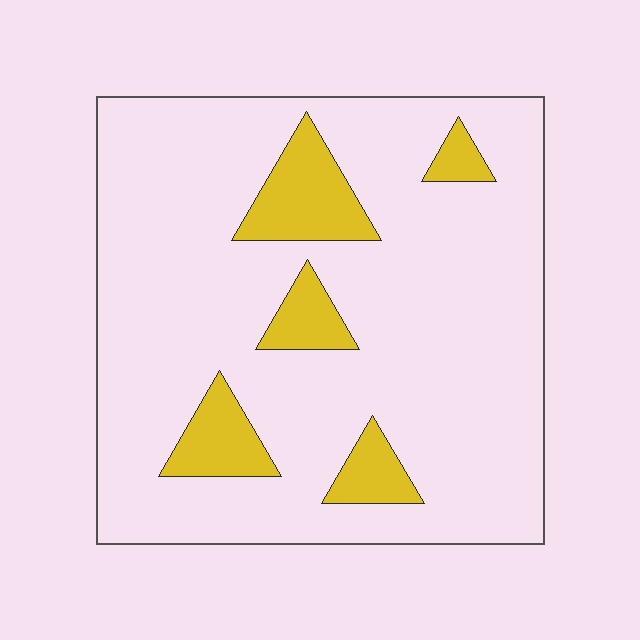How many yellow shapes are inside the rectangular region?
5.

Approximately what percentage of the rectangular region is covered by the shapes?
Approximately 15%.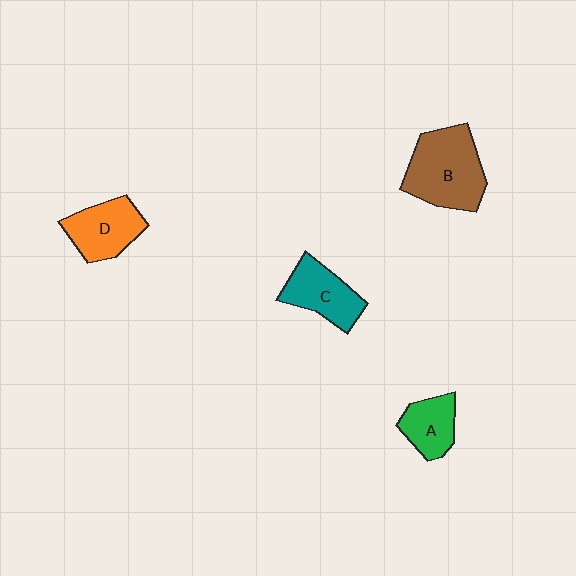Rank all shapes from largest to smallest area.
From largest to smallest: B (brown), D (orange), C (teal), A (green).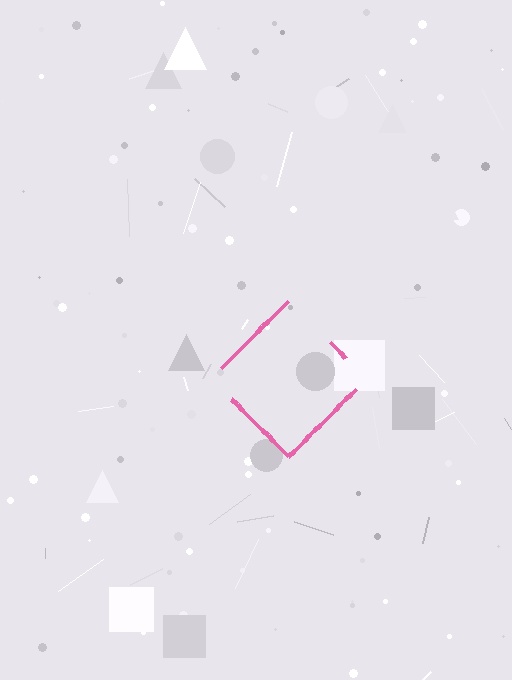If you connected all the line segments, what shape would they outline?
They would outline a diamond.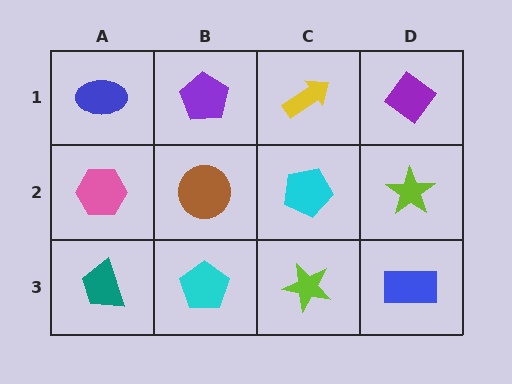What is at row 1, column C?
A yellow arrow.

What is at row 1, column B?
A purple pentagon.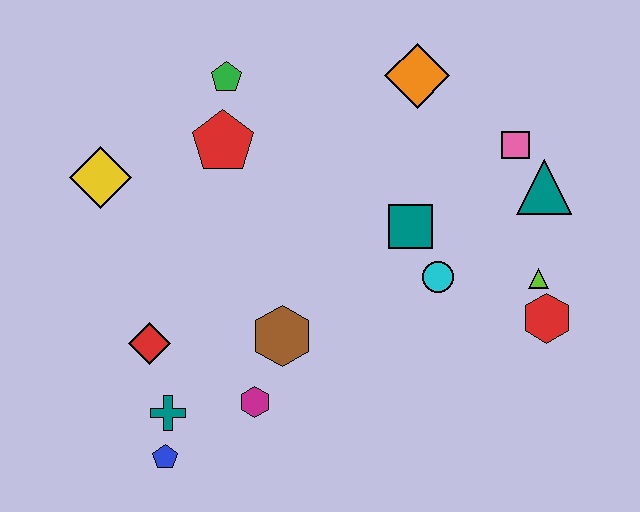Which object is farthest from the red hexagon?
The yellow diamond is farthest from the red hexagon.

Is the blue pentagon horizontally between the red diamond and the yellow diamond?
No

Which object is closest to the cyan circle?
The teal square is closest to the cyan circle.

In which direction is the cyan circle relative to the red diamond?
The cyan circle is to the right of the red diamond.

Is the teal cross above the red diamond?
No